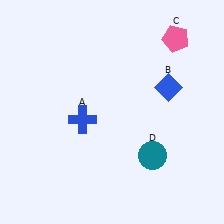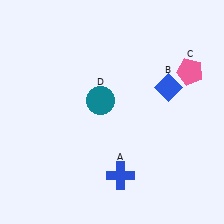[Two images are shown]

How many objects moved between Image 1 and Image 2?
3 objects moved between the two images.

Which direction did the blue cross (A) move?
The blue cross (A) moved down.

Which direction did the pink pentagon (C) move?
The pink pentagon (C) moved down.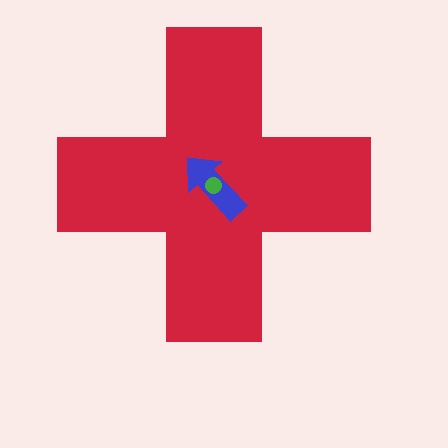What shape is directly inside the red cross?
The blue arrow.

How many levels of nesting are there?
3.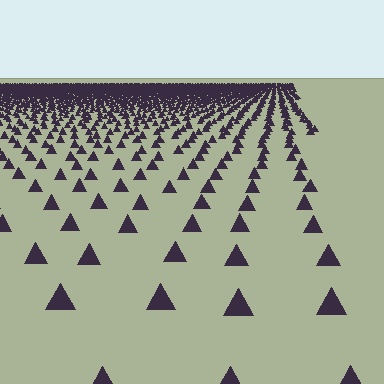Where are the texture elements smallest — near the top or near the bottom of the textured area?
Near the top.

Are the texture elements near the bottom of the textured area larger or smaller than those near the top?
Larger. Near the bottom, elements are closer to the viewer and appear at a bigger on-screen size.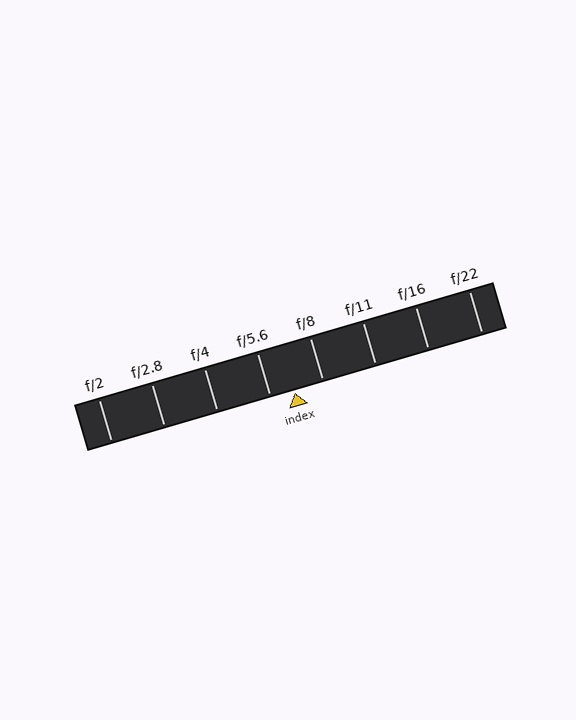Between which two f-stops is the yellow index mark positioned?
The index mark is between f/5.6 and f/8.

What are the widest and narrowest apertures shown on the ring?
The widest aperture shown is f/2 and the narrowest is f/22.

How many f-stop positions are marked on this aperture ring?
There are 8 f-stop positions marked.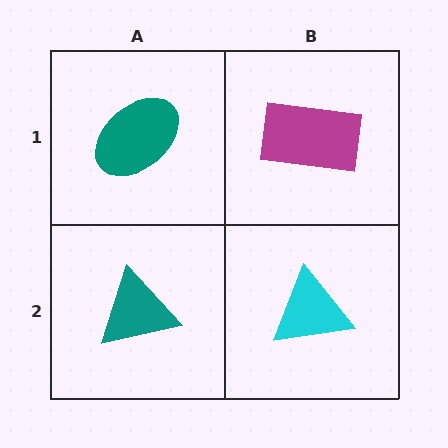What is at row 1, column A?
A teal ellipse.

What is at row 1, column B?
A magenta rectangle.